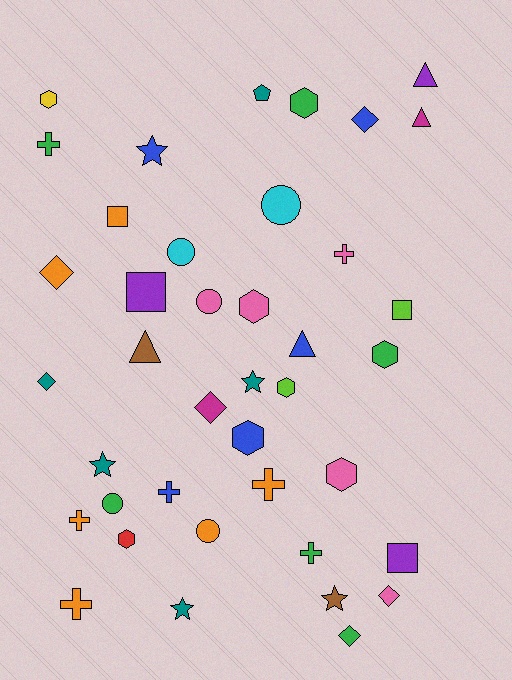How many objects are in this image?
There are 40 objects.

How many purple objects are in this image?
There are 3 purple objects.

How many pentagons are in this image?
There is 1 pentagon.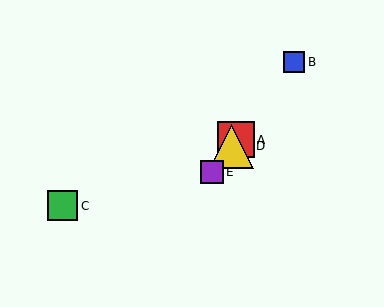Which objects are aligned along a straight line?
Objects A, B, D, E are aligned along a straight line.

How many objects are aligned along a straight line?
4 objects (A, B, D, E) are aligned along a straight line.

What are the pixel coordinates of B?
Object B is at (294, 62).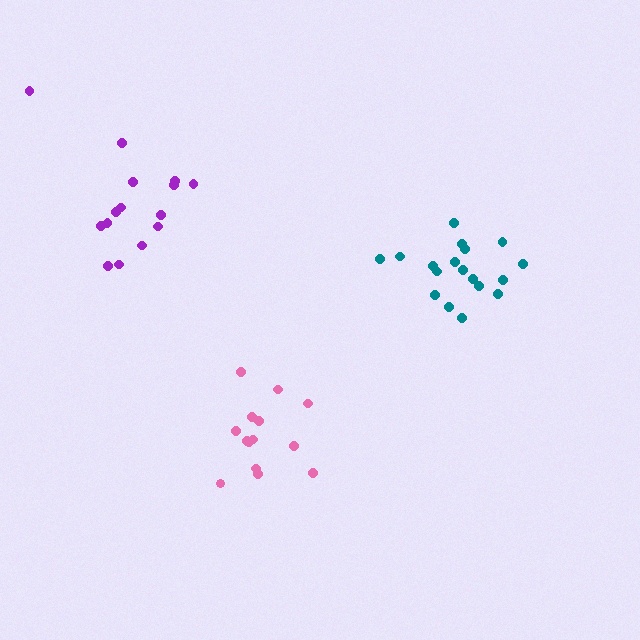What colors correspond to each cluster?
The clusters are colored: pink, purple, teal.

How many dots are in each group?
Group 1: 14 dots, Group 2: 15 dots, Group 3: 18 dots (47 total).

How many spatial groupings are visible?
There are 3 spatial groupings.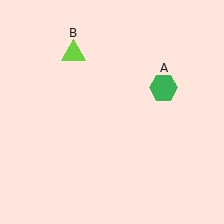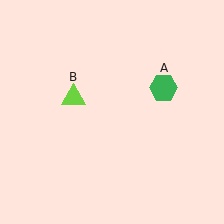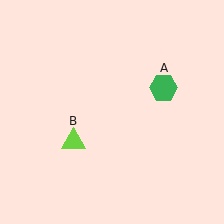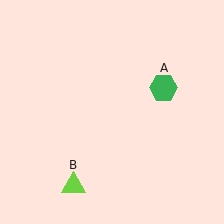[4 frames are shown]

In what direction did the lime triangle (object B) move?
The lime triangle (object B) moved down.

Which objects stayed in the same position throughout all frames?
Green hexagon (object A) remained stationary.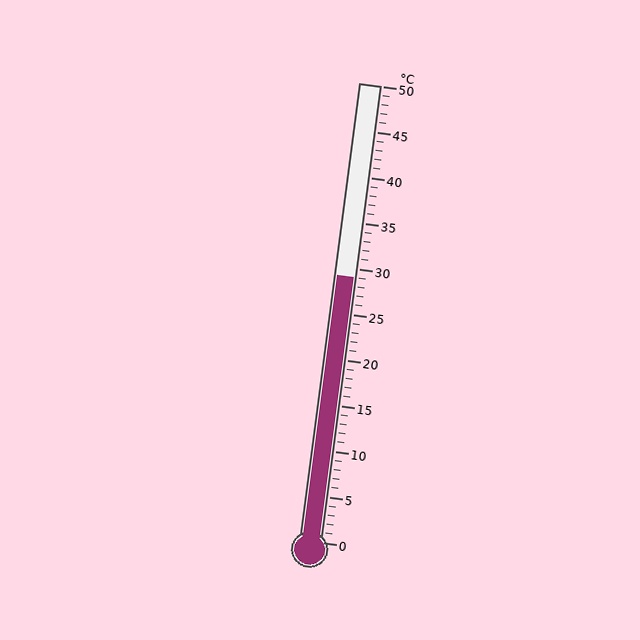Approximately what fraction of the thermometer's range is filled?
The thermometer is filled to approximately 60% of its range.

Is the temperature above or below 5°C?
The temperature is above 5°C.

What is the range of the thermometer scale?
The thermometer scale ranges from 0°C to 50°C.